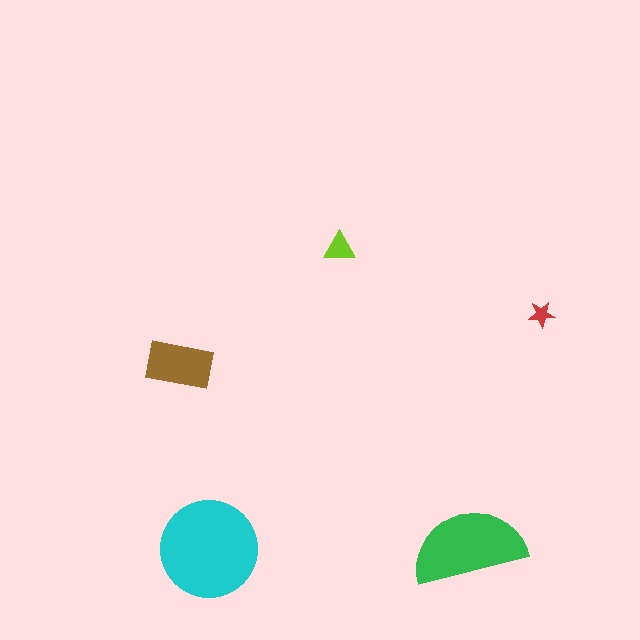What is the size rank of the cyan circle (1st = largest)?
1st.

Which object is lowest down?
The cyan circle is bottommost.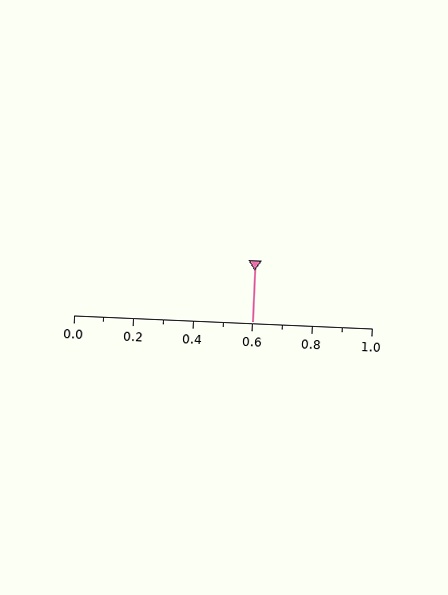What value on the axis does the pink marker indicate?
The marker indicates approximately 0.6.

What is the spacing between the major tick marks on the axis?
The major ticks are spaced 0.2 apart.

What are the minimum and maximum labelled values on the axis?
The axis runs from 0.0 to 1.0.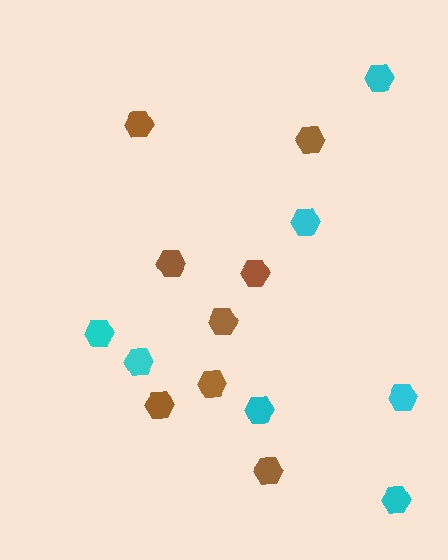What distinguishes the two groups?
There are 2 groups: one group of cyan hexagons (7) and one group of brown hexagons (8).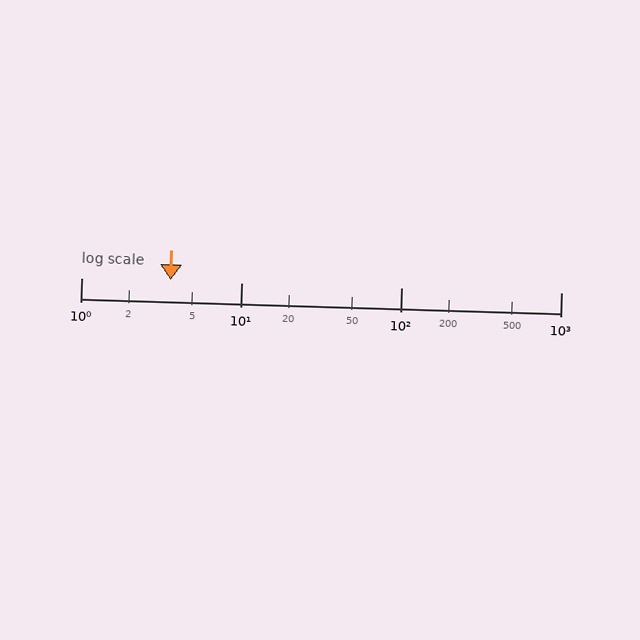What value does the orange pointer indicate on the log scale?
The pointer indicates approximately 3.6.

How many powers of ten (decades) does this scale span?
The scale spans 3 decades, from 1 to 1000.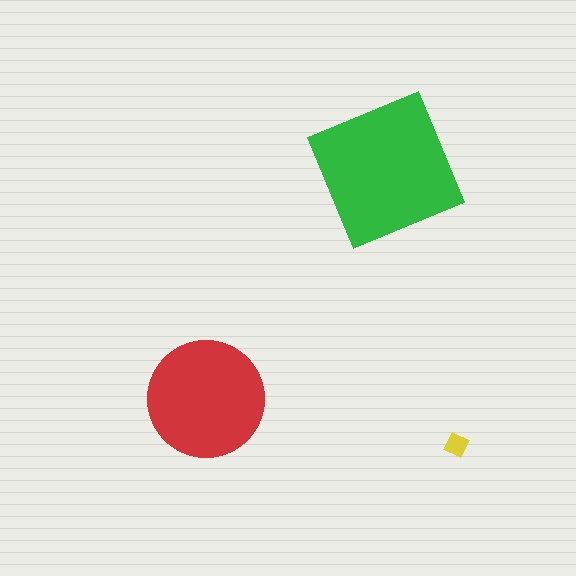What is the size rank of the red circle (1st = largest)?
2nd.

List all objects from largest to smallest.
The green square, the red circle, the yellow diamond.